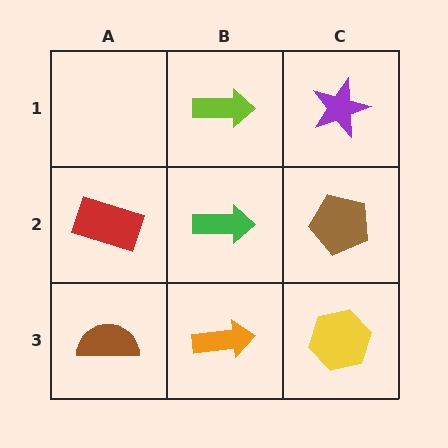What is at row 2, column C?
A brown pentagon.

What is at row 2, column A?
A red rectangle.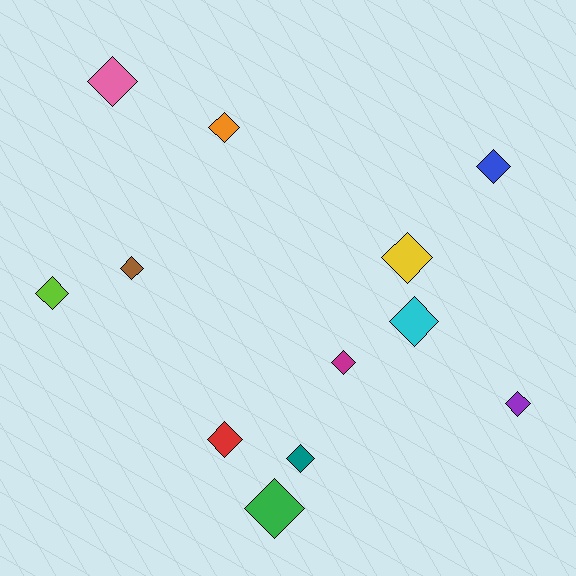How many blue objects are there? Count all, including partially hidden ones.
There is 1 blue object.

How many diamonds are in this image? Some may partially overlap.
There are 12 diamonds.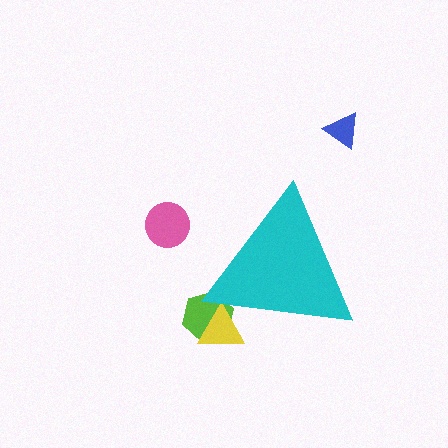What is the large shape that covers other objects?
A cyan triangle.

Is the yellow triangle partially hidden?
Yes, the yellow triangle is partially hidden behind the cyan triangle.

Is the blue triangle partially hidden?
No, the blue triangle is fully visible.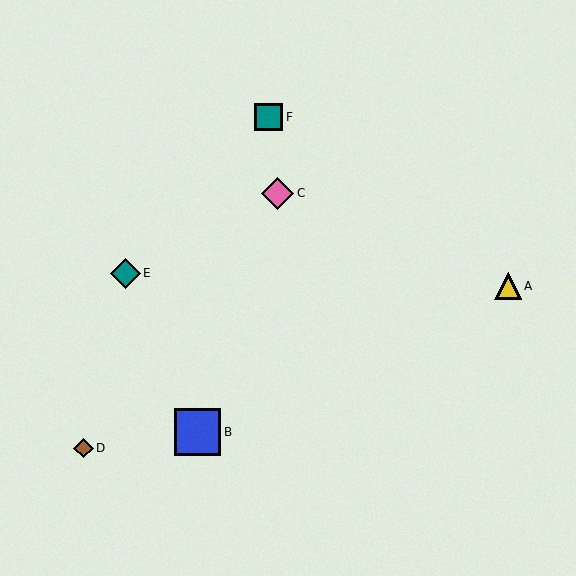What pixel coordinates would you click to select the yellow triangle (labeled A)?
Click at (508, 286) to select the yellow triangle A.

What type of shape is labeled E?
Shape E is a teal diamond.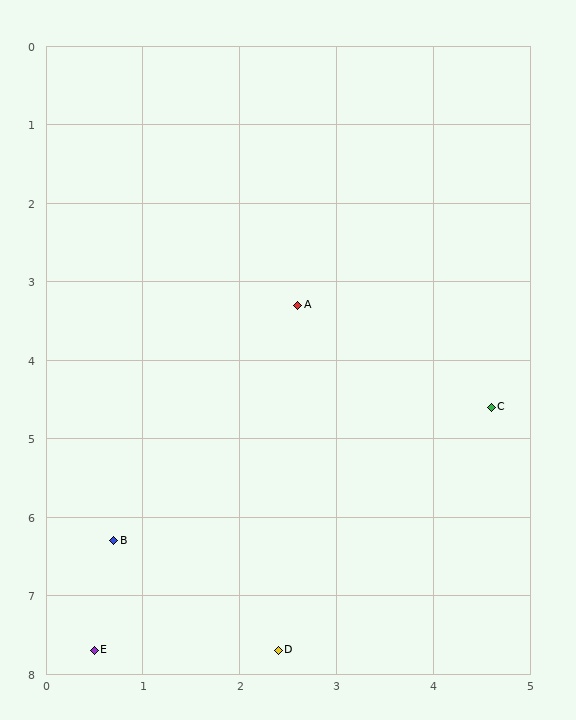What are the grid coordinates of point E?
Point E is at approximately (0.5, 7.7).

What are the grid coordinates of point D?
Point D is at approximately (2.4, 7.7).